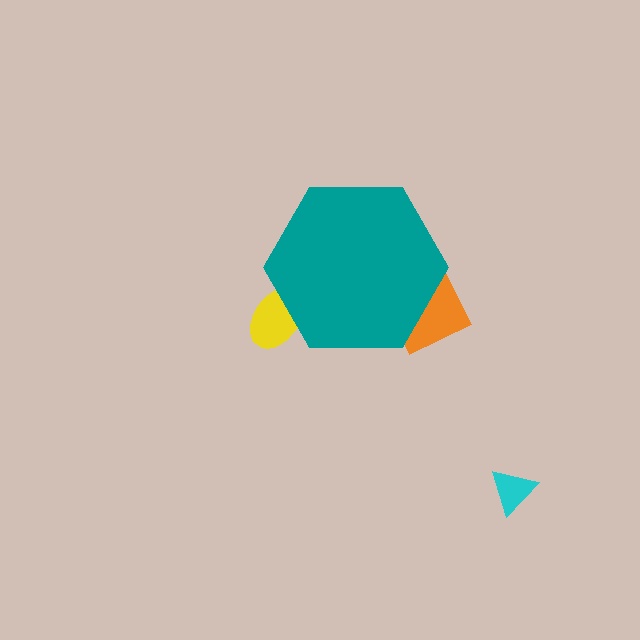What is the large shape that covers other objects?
A teal hexagon.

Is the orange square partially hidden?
Yes, the orange square is partially hidden behind the teal hexagon.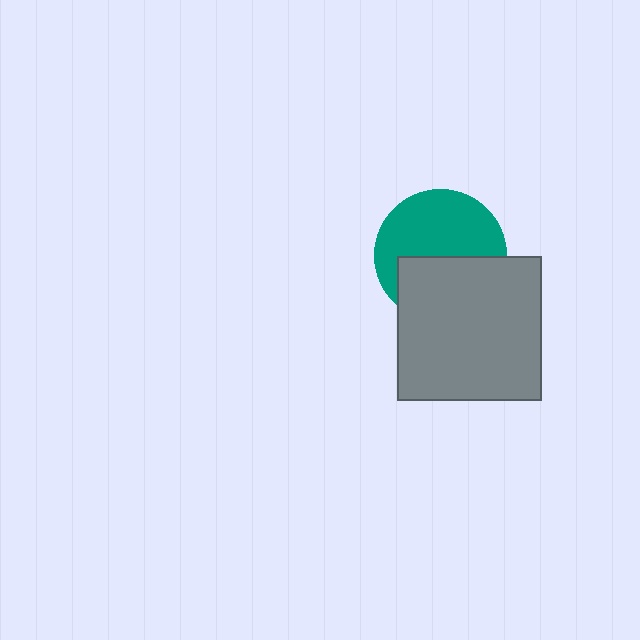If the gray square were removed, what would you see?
You would see the complete teal circle.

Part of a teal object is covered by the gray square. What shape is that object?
It is a circle.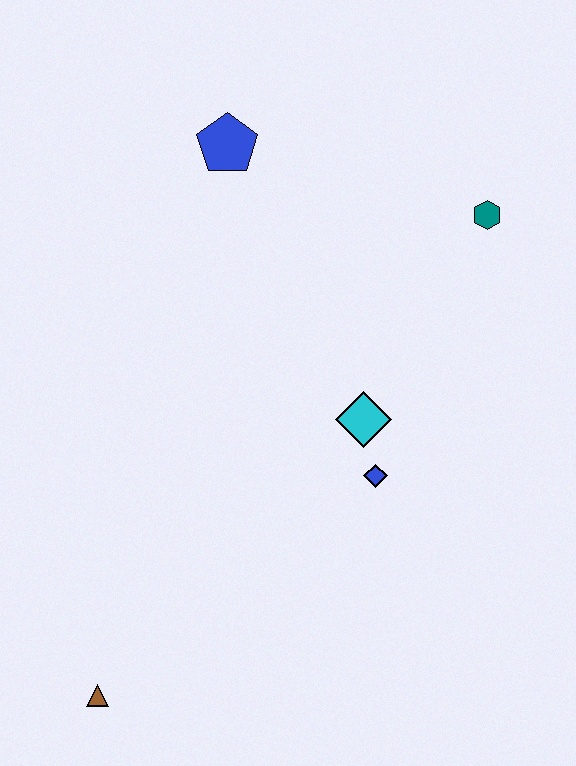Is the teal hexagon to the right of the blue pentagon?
Yes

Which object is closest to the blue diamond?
The cyan diamond is closest to the blue diamond.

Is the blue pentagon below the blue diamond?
No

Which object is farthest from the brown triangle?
The teal hexagon is farthest from the brown triangle.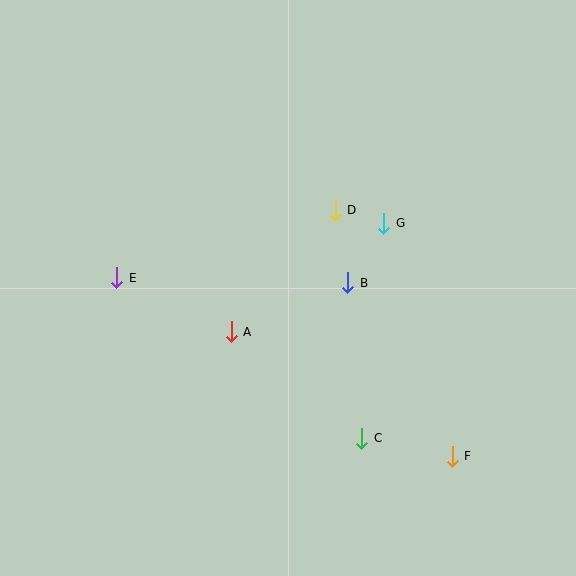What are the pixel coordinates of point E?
Point E is at (117, 278).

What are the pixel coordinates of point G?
Point G is at (384, 223).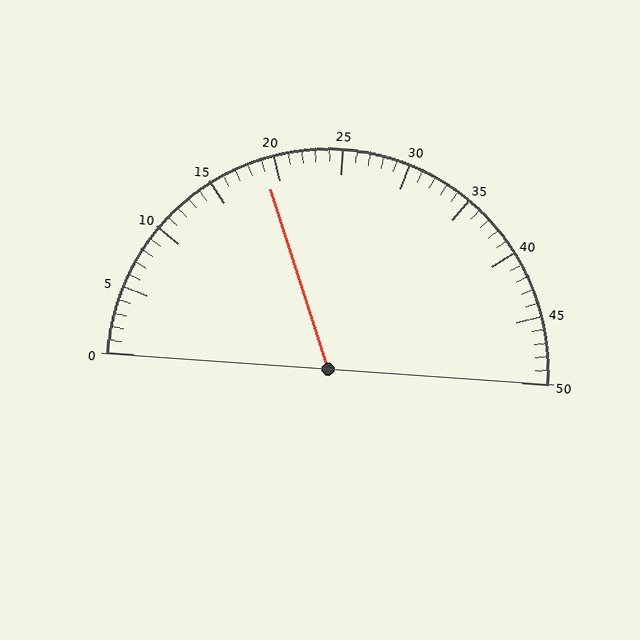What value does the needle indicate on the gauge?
The needle indicates approximately 19.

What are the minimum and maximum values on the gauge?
The gauge ranges from 0 to 50.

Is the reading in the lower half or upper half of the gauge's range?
The reading is in the lower half of the range (0 to 50).